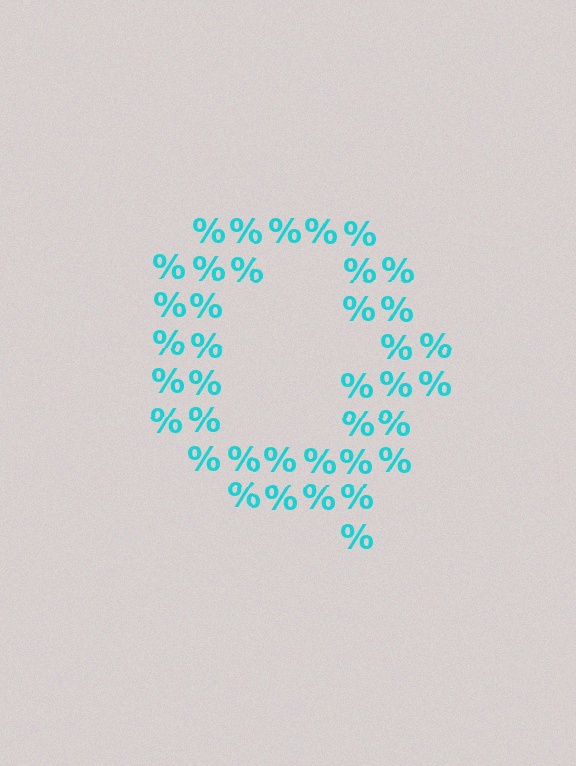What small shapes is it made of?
It is made of small percent signs.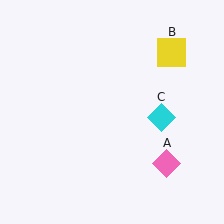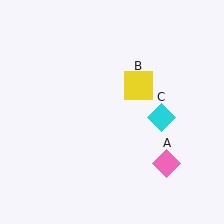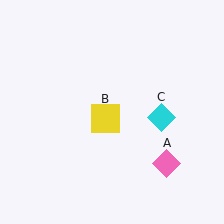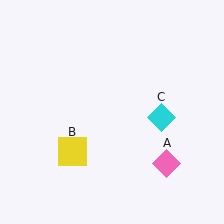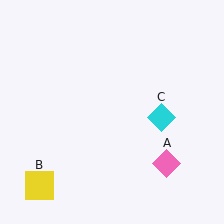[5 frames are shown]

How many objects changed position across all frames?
1 object changed position: yellow square (object B).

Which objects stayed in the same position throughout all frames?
Pink diamond (object A) and cyan diamond (object C) remained stationary.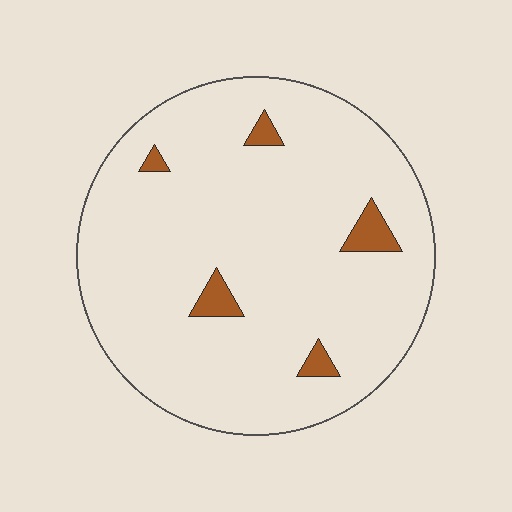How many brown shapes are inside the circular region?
5.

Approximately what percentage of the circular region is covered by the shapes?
Approximately 5%.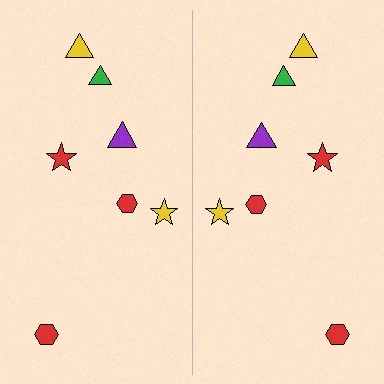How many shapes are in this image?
There are 14 shapes in this image.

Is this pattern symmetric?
Yes, this pattern has bilateral (reflection) symmetry.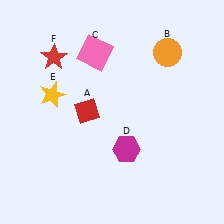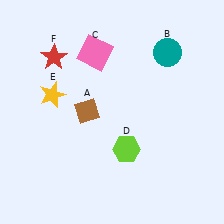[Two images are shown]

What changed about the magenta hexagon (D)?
In Image 1, D is magenta. In Image 2, it changed to lime.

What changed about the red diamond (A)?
In Image 1, A is red. In Image 2, it changed to brown.